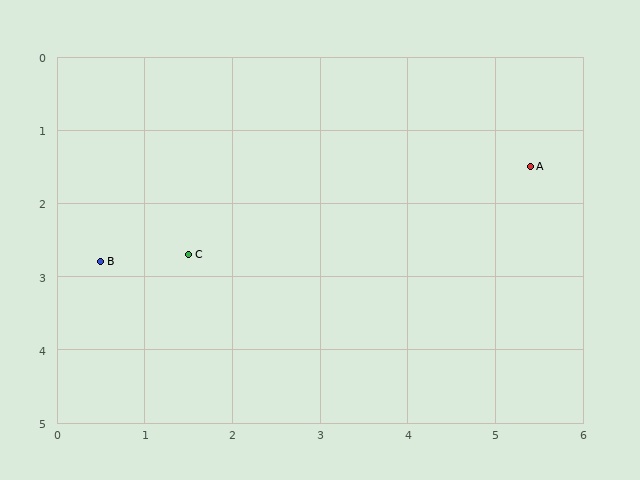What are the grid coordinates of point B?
Point B is at approximately (0.5, 2.8).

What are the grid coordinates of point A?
Point A is at approximately (5.4, 1.5).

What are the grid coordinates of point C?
Point C is at approximately (1.5, 2.7).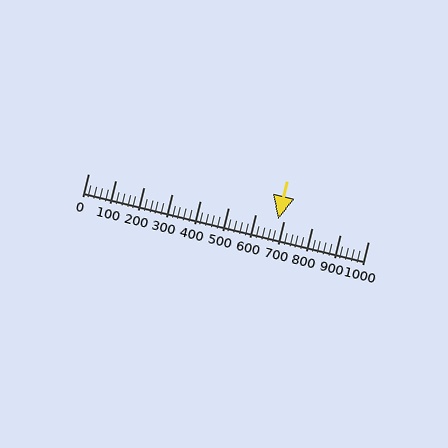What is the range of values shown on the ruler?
The ruler shows values from 0 to 1000.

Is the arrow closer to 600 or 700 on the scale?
The arrow is closer to 700.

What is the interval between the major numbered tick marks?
The major tick marks are spaced 100 units apart.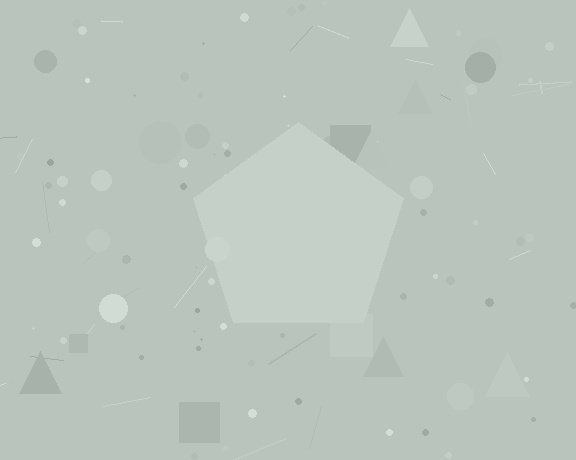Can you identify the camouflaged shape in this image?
The camouflaged shape is a pentagon.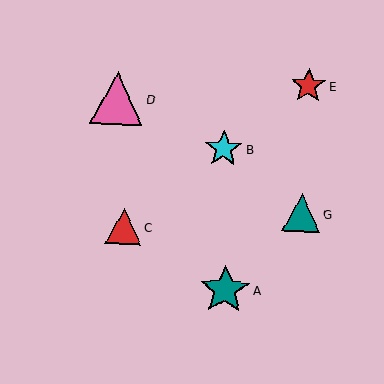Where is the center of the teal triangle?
The center of the teal triangle is at (302, 213).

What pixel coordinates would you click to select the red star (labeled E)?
Click at (308, 86) to select the red star E.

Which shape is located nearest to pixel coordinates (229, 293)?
The teal star (labeled A) at (225, 290) is nearest to that location.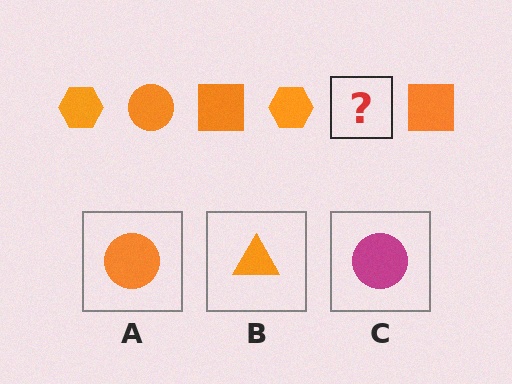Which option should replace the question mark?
Option A.